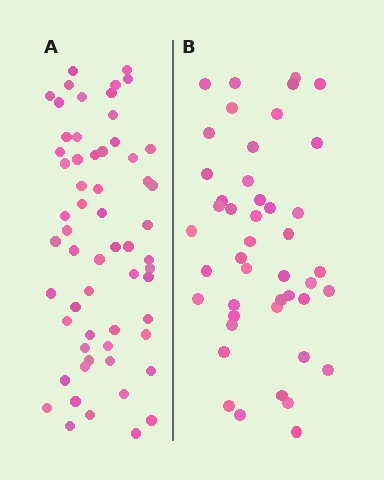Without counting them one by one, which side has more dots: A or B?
Region A (the left region) has more dots.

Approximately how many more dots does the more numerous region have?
Region A has approximately 15 more dots than region B.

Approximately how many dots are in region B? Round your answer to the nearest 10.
About 40 dots. (The exact count is 45, which rounds to 40.)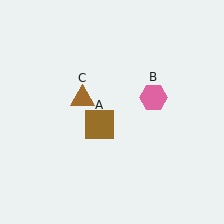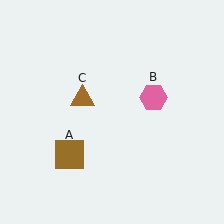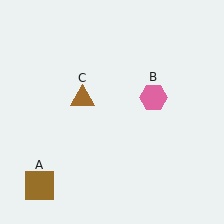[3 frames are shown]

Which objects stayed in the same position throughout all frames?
Pink hexagon (object B) and brown triangle (object C) remained stationary.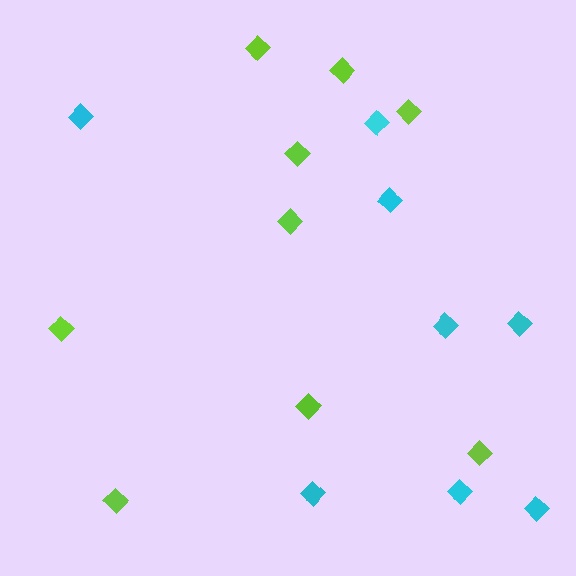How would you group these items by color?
There are 2 groups: one group of cyan diamonds (8) and one group of lime diamonds (9).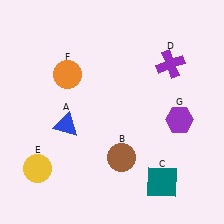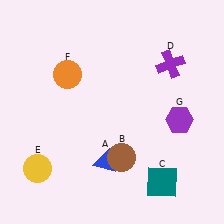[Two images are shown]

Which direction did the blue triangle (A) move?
The blue triangle (A) moved right.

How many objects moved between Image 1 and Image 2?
1 object moved between the two images.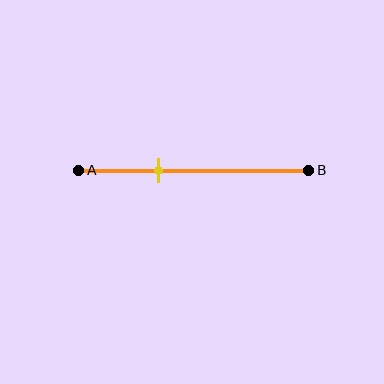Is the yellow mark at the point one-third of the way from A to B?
Yes, the mark is approximately at the one-third point.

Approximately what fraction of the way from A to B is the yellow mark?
The yellow mark is approximately 35% of the way from A to B.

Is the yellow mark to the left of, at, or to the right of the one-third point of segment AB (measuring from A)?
The yellow mark is approximately at the one-third point of segment AB.